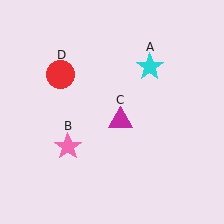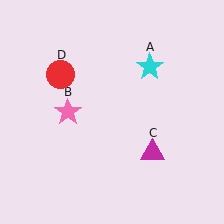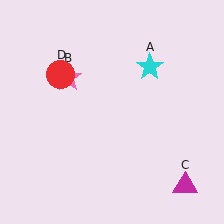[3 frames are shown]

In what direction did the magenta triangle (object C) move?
The magenta triangle (object C) moved down and to the right.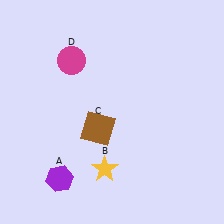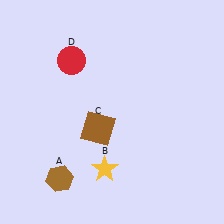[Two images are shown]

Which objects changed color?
A changed from purple to brown. D changed from magenta to red.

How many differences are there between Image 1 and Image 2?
There are 2 differences between the two images.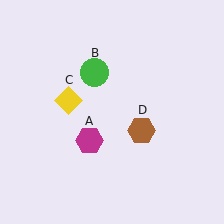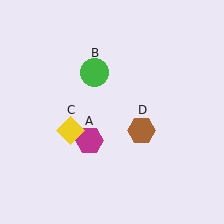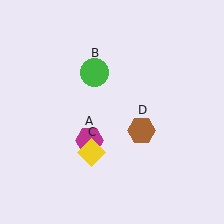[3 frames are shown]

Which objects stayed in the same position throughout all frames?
Magenta hexagon (object A) and green circle (object B) and brown hexagon (object D) remained stationary.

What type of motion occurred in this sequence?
The yellow diamond (object C) rotated counterclockwise around the center of the scene.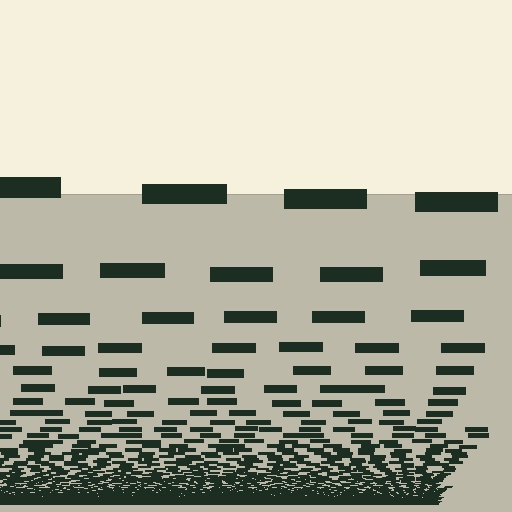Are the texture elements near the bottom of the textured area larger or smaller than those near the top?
Smaller. The gradient is inverted — elements near the bottom are smaller and denser.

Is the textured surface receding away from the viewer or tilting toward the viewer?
The surface appears to tilt toward the viewer. Texture elements get larger and sparser toward the top.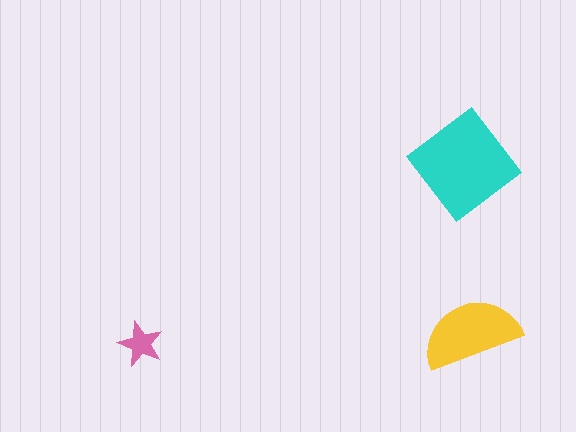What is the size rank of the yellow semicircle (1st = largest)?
2nd.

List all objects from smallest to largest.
The pink star, the yellow semicircle, the cyan diamond.